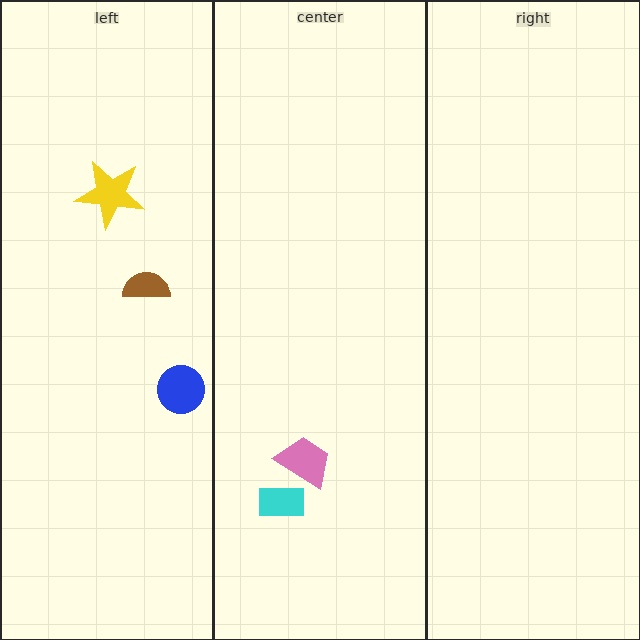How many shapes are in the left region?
3.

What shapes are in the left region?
The blue circle, the yellow star, the brown semicircle.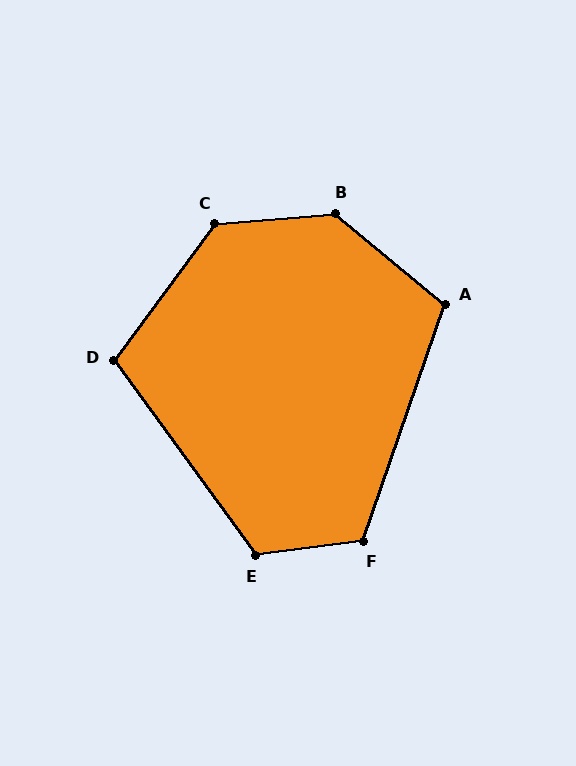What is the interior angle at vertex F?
Approximately 116 degrees (obtuse).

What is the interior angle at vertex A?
Approximately 110 degrees (obtuse).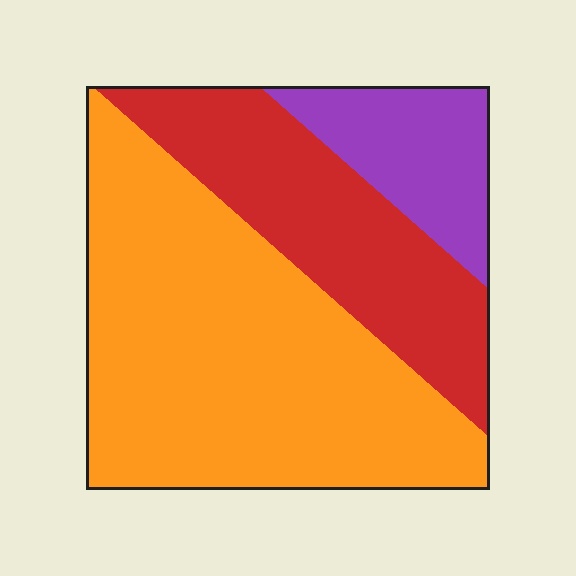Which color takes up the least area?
Purple, at roughly 15%.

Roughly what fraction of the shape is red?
Red covers roughly 30% of the shape.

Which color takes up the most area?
Orange, at roughly 55%.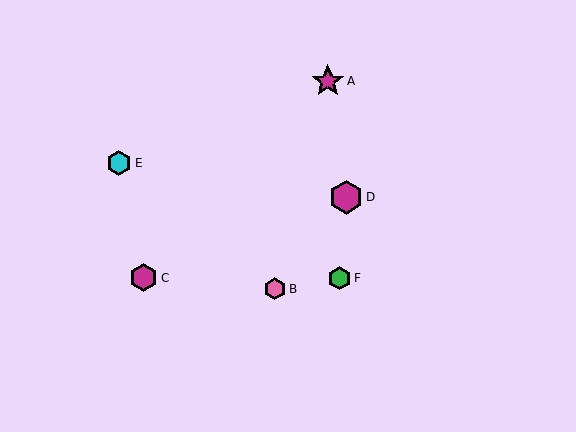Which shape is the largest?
The magenta hexagon (labeled D) is the largest.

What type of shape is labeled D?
Shape D is a magenta hexagon.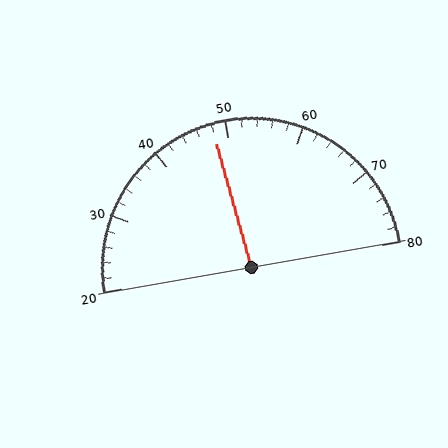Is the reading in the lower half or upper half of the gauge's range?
The reading is in the lower half of the range (20 to 80).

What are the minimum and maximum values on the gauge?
The gauge ranges from 20 to 80.